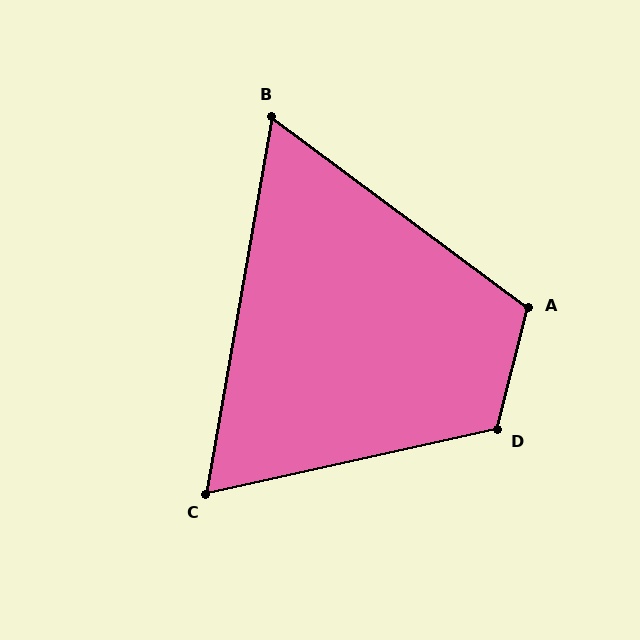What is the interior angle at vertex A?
Approximately 112 degrees (obtuse).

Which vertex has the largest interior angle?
D, at approximately 117 degrees.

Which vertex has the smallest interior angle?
B, at approximately 63 degrees.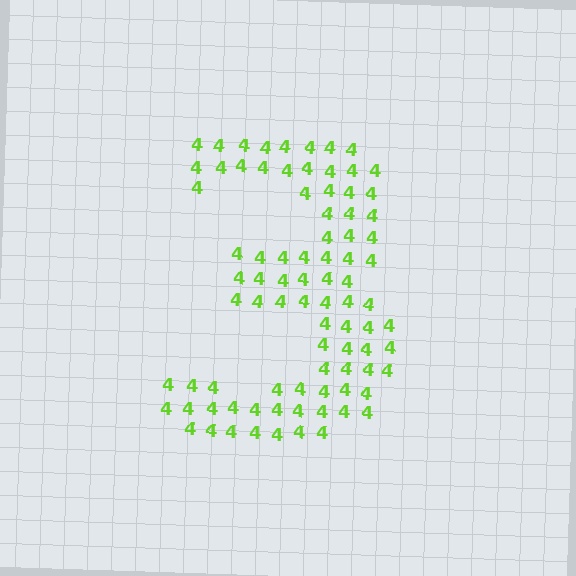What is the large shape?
The large shape is the digit 3.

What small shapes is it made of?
It is made of small digit 4's.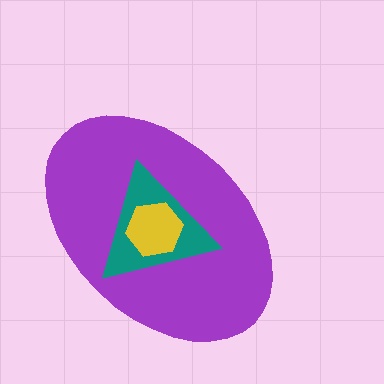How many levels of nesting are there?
3.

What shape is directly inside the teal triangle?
The yellow hexagon.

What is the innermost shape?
The yellow hexagon.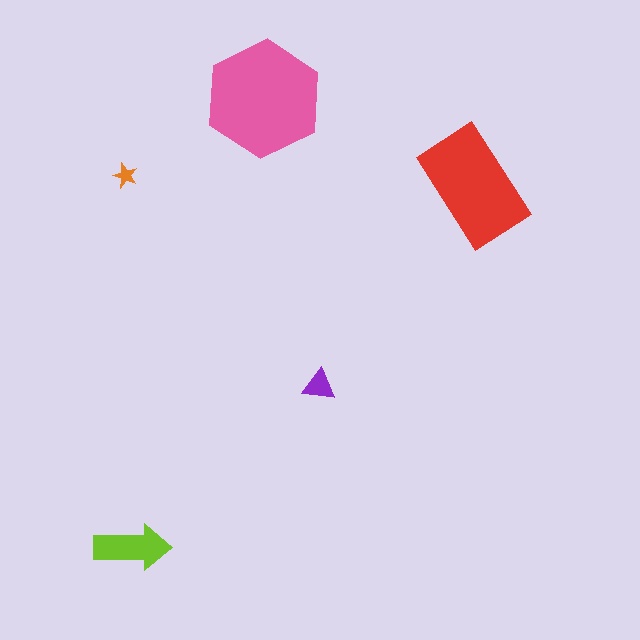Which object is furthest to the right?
The red rectangle is rightmost.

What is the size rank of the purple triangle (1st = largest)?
4th.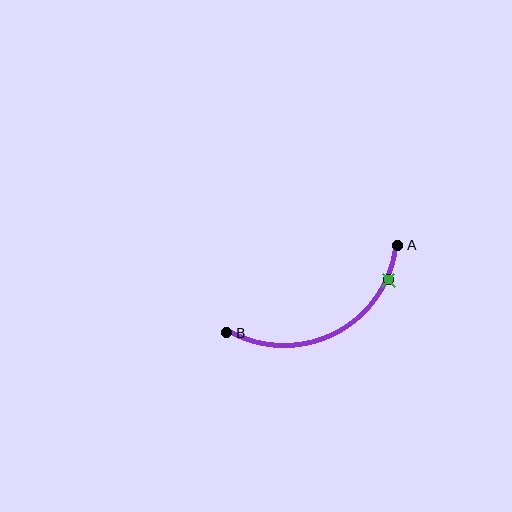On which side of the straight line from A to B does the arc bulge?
The arc bulges below the straight line connecting A and B.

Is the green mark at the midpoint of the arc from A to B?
No. The green mark lies on the arc but is closer to endpoint A. The arc midpoint would be at the point on the curve equidistant along the arc from both A and B.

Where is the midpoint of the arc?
The arc midpoint is the point on the curve farthest from the straight line joining A and B. It sits below that line.